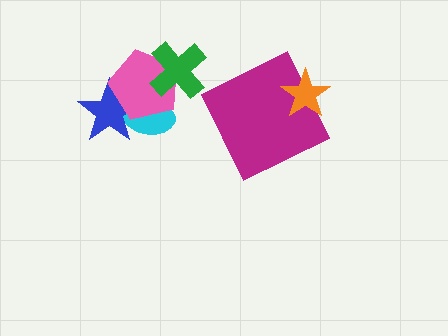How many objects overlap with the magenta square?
1 object overlaps with the magenta square.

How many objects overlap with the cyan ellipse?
2 objects overlap with the cyan ellipse.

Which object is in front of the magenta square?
The orange star is in front of the magenta square.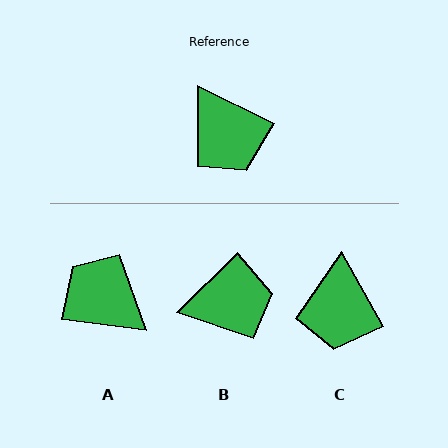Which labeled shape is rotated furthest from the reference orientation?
A, about 161 degrees away.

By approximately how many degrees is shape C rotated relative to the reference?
Approximately 34 degrees clockwise.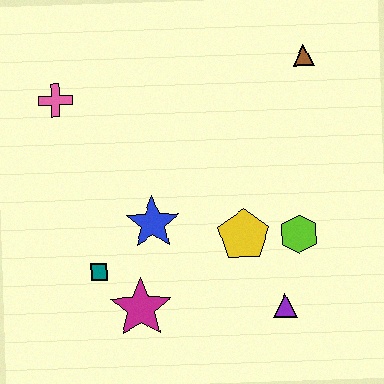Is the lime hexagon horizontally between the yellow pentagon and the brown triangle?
Yes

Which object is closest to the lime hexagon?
The yellow pentagon is closest to the lime hexagon.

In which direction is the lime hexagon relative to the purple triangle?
The lime hexagon is above the purple triangle.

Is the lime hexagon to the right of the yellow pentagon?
Yes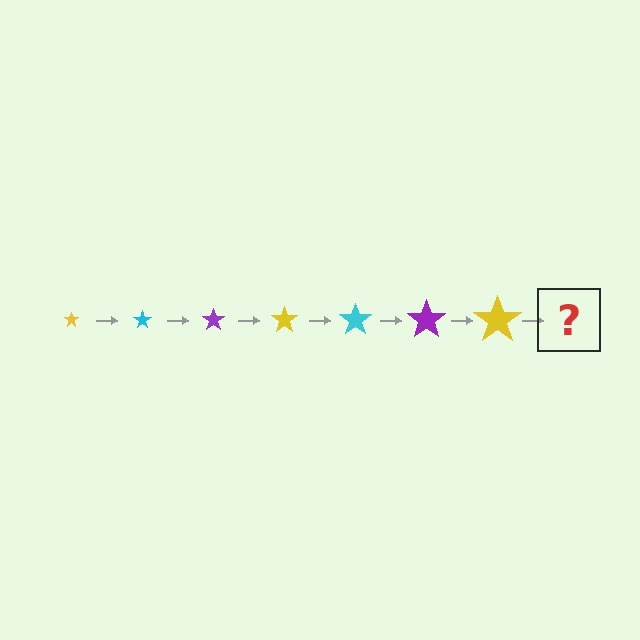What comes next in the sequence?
The next element should be a cyan star, larger than the previous one.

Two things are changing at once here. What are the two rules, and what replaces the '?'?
The two rules are that the star grows larger each step and the color cycles through yellow, cyan, and purple. The '?' should be a cyan star, larger than the previous one.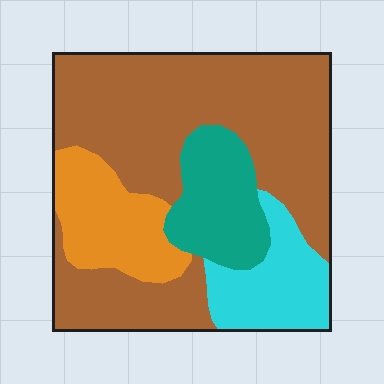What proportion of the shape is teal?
Teal takes up about one eighth (1/8) of the shape.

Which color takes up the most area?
Brown, at roughly 60%.